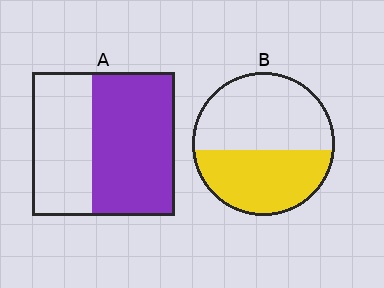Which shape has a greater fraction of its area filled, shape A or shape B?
Shape A.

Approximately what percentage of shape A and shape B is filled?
A is approximately 60% and B is approximately 45%.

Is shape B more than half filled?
No.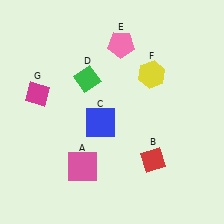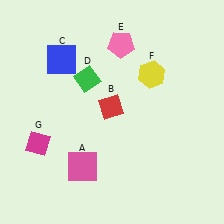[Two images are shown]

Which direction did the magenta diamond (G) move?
The magenta diamond (G) moved down.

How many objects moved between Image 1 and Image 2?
3 objects moved between the two images.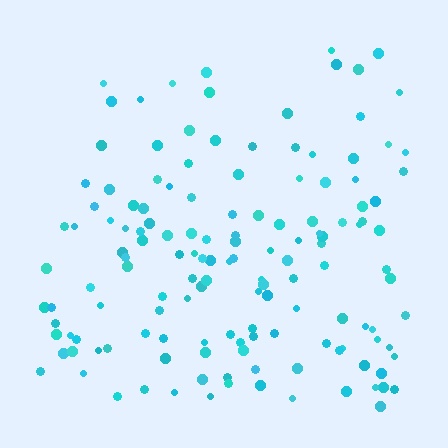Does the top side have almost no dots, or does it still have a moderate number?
Still a moderate number, just noticeably fewer than the bottom.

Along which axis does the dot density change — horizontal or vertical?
Vertical.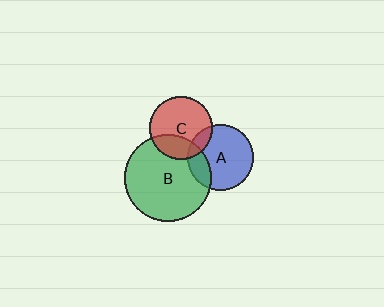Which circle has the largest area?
Circle B (green).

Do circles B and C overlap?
Yes.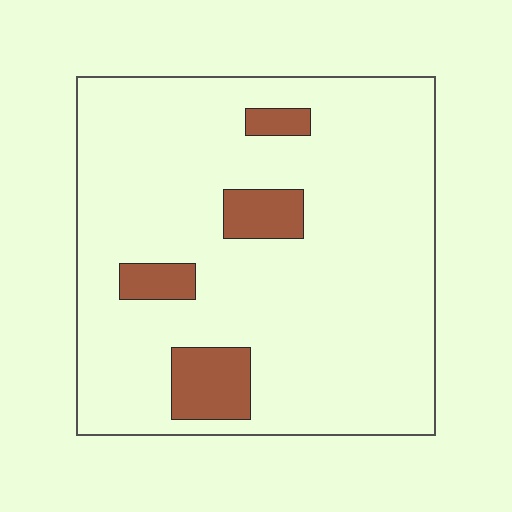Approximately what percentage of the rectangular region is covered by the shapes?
Approximately 10%.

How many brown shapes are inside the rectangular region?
4.